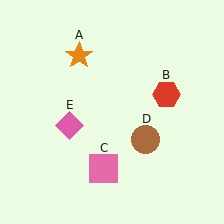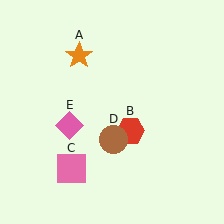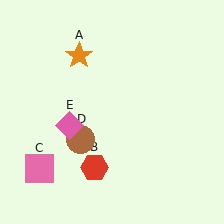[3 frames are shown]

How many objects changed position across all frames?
3 objects changed position: red hexagon (object B), pink square (object C), brown circle (object D).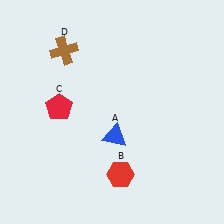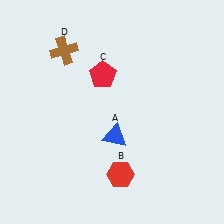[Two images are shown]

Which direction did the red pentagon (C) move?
The red pentagon (C) moved right.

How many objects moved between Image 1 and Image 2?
1 object moved between the two images.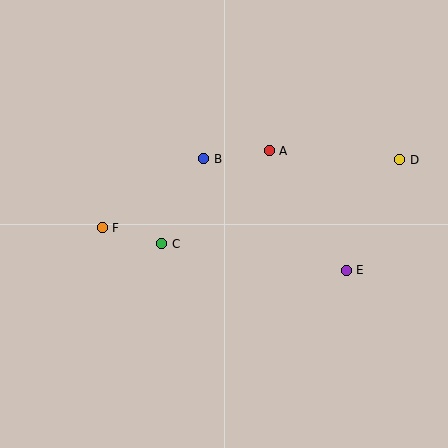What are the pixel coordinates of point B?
Point B is at (204, 159).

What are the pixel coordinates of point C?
Point C is at (161, 244).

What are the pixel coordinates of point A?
Point A is at (269, 151).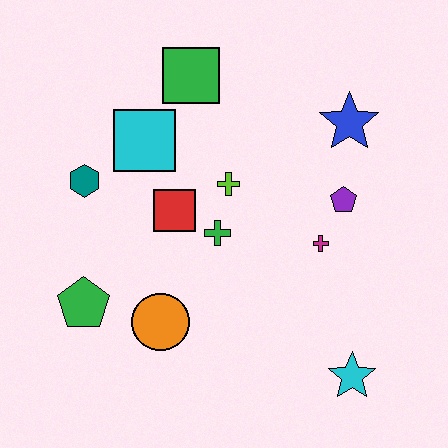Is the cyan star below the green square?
Yes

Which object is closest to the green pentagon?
The orange circle is closest to the green pentagon.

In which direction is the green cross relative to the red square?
The green cross is to the right of the red square.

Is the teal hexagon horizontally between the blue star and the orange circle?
No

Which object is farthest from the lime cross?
The cyan star is farthest from the lime cross.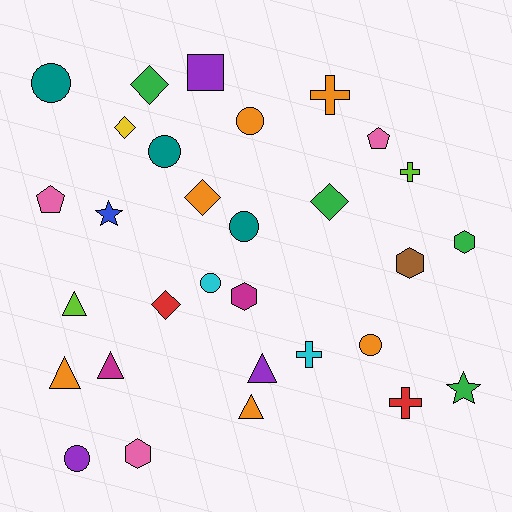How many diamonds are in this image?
There are 5 diamonds.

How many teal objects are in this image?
There are 3 teal objects.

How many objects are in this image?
There are 30 objects.